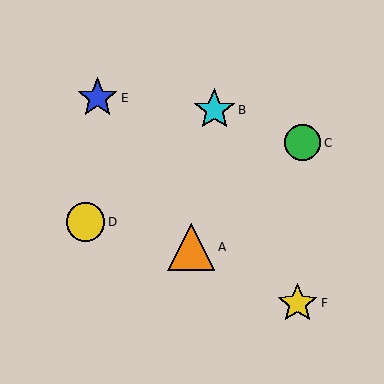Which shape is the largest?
The orange triangle (labeled A) is the largest.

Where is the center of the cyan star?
The center of the cyan star is at (214, 110).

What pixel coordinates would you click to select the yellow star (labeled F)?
Click at (298, 303) to select the yellow star F.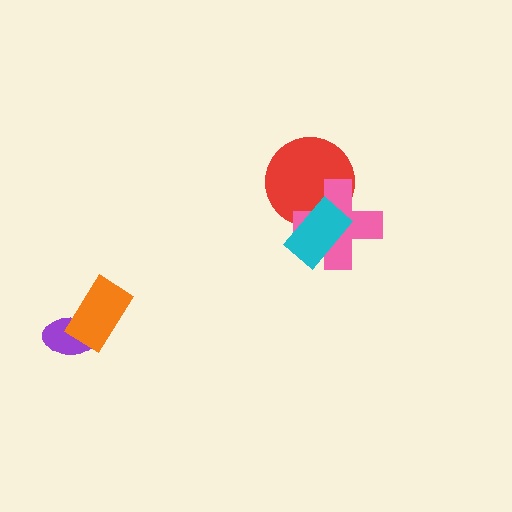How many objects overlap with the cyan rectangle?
2 objects overlap with the cyan rectangle.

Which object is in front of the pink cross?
The cyan rectangle is in front of the pink cross.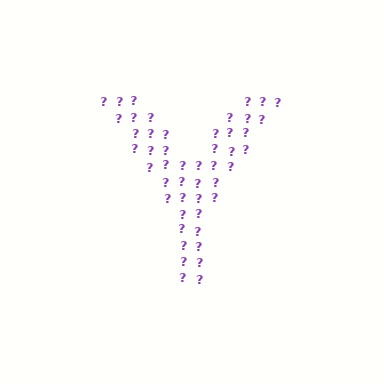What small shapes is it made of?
It is made of small question marks.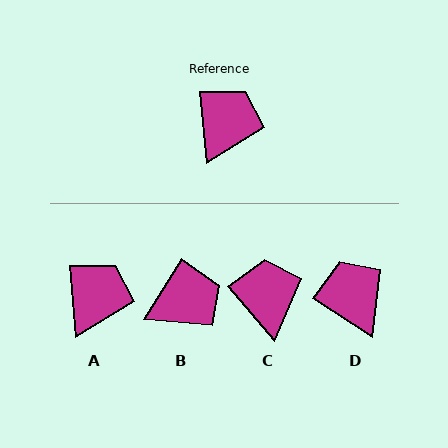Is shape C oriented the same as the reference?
No, it is off by about 35 degrees.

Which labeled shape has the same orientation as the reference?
A.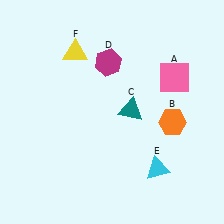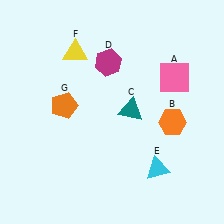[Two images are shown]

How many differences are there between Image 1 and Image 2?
There is 1 difference between the two images.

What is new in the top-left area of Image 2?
An orange pentagon (G) was added in the top-left area of Image 2.